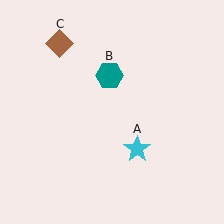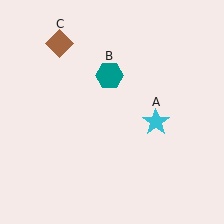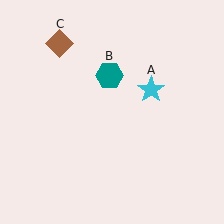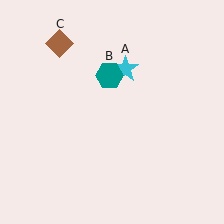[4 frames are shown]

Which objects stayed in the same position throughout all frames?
Teal hexagon (object B) and brown diamond (object C) remained stationary.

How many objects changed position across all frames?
1 object changed position: cyan star (object A).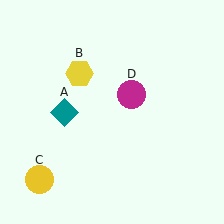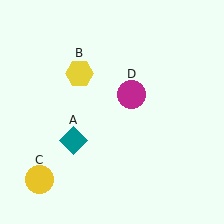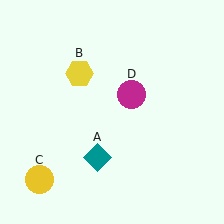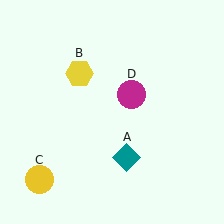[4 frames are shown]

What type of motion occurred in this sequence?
The teal diamond (object A) rotated counterclockwise around the center of the scene.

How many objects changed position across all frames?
1 object changed position: teal diamond (object A).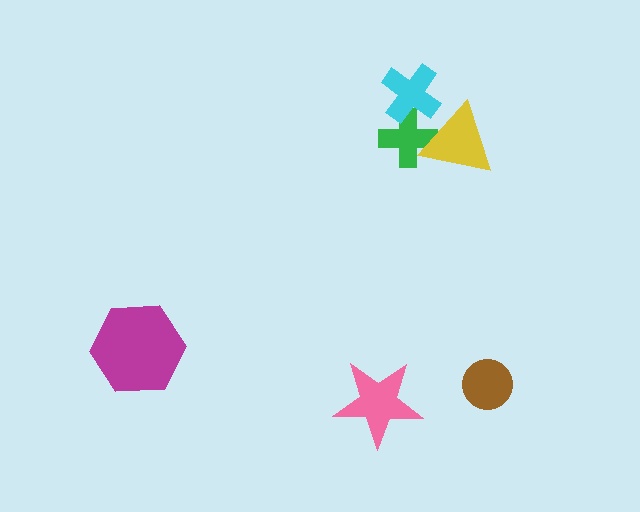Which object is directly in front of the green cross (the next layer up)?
The cyan cross is directly in front of the green cross.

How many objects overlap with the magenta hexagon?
0 objects overlap with the magenta hexagon.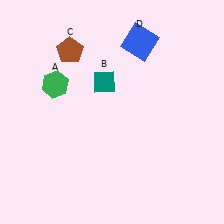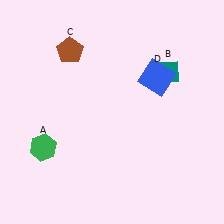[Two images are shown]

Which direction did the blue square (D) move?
The blue square (D) moved down.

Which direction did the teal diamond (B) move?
The teal diamond (B) moved right.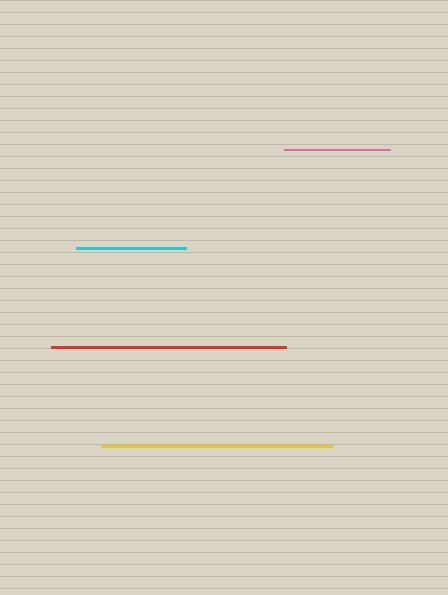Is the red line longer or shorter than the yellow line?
The red line is longer than the yellow line.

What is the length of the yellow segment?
The yellow segment is approximately 232 pixels long.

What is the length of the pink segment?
The pink segment is approximately 106 pixels long.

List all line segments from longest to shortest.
From longest to shortest: red, yellow, cyan, pink.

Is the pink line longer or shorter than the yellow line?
The yellow line is longer than the pink line.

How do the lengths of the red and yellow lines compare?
The red and yellow lines are approximately the same length.